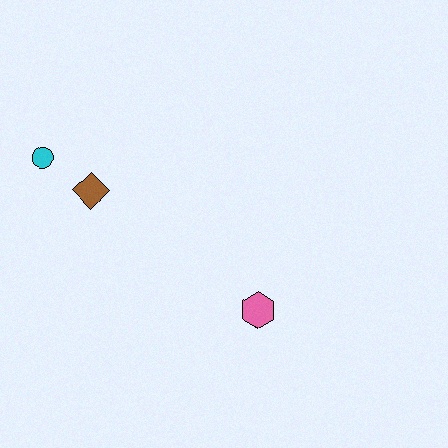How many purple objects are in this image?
There are no purple objects.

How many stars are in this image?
There are no stars.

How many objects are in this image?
There are 3 objects.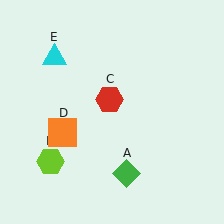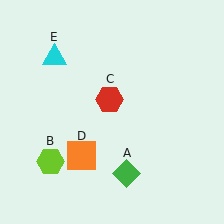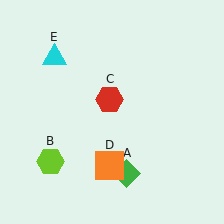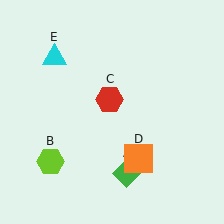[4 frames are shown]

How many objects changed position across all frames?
1 object changed position: orange square (object D).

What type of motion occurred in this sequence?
The orange square (object D) rotated counterclockwise around the center of the scene.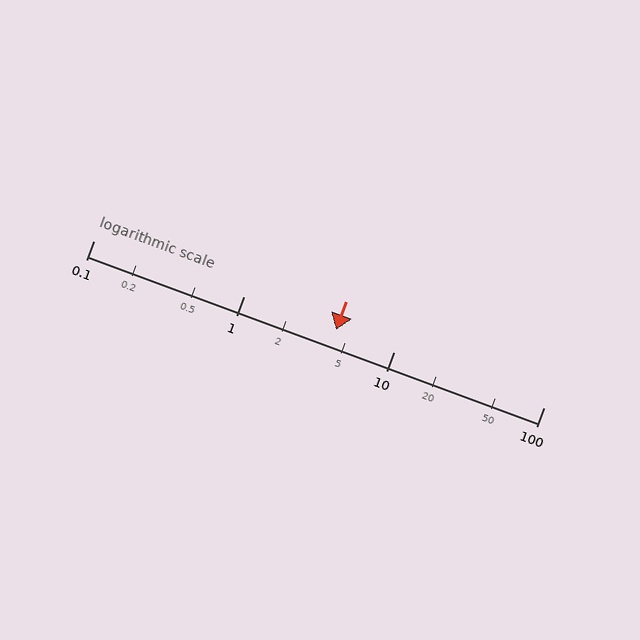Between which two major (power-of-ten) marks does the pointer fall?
The pointer is between 1 and 10.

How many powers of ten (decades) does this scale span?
The scale spans 3 decades, from 0.1 to 100.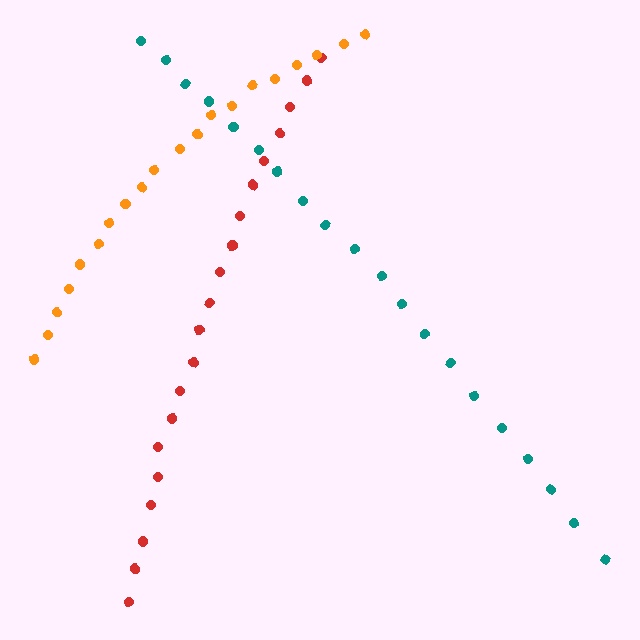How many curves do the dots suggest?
There are 3 distinct paths.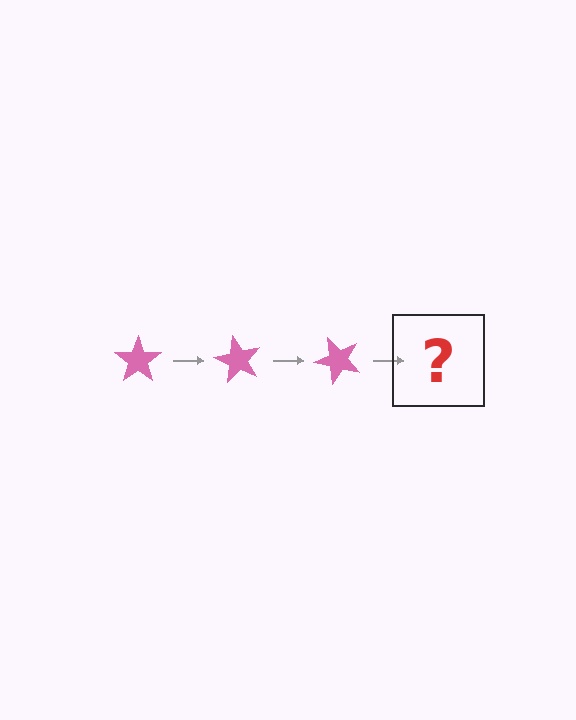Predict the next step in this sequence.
The next step is a pink star rotated 180 degrees.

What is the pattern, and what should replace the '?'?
The pattern is that the star rotates 60 degrees each step. The '?' should be a pink star rotated 180 degrees.